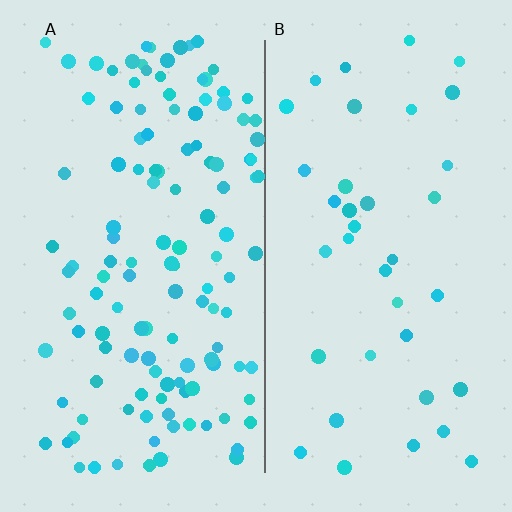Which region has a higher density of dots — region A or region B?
A (the left).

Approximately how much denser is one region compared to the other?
Approximately 3.4× — region A over region B.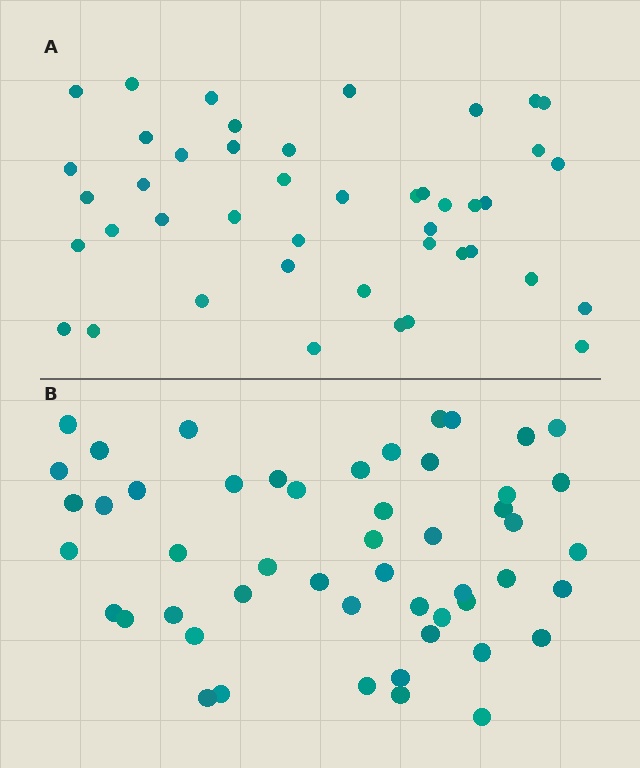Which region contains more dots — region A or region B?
Region B (the bottom region) has more dots.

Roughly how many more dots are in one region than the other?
Region B has roughly 8 or so more dots than region A.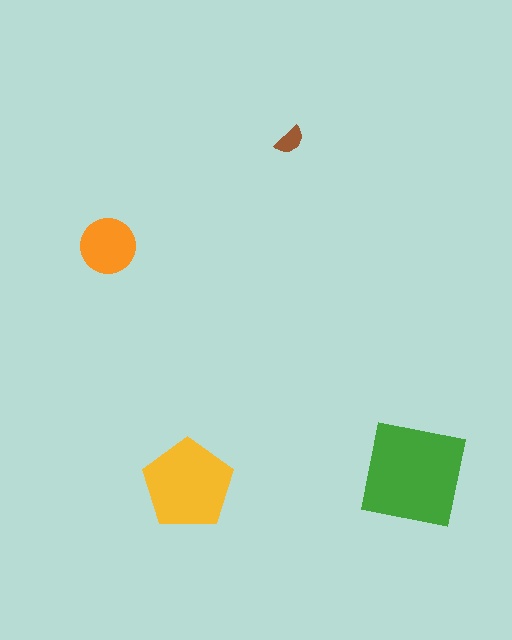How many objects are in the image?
There are 4 objects in the image.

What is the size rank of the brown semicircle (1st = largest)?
4th.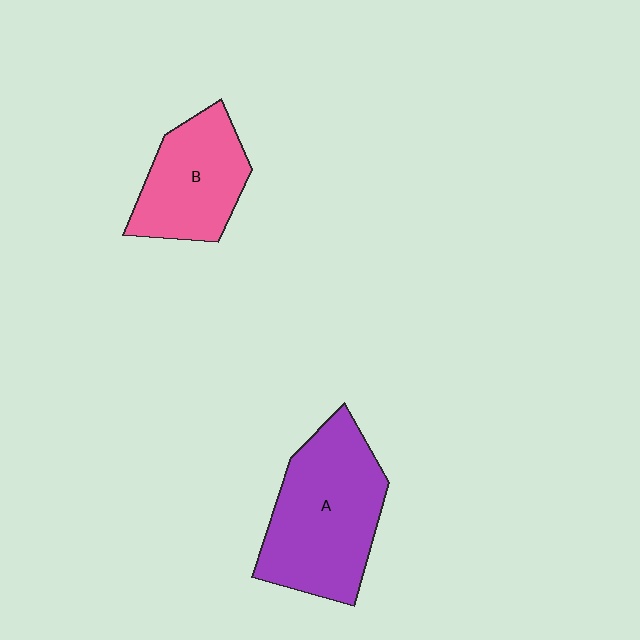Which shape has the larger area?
Shape A (purple).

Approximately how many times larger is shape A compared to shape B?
Approximately 1.5 times.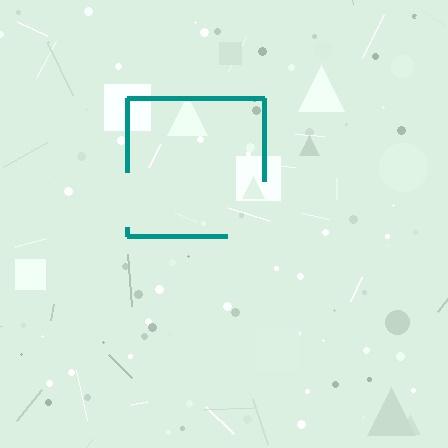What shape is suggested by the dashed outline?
The dashed outline suggests a square.